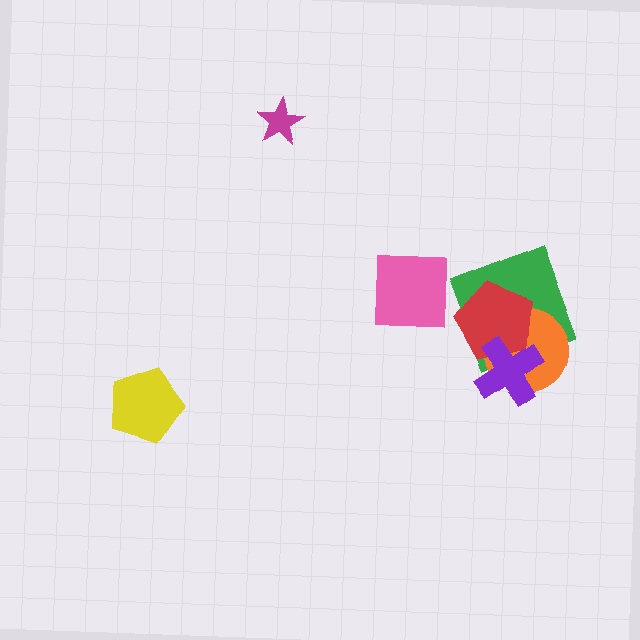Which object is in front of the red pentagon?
The purple cross is in front of the red pentagon.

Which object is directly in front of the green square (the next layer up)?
The orange circle is directly in front of the green square.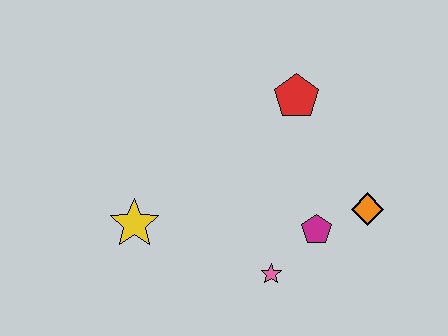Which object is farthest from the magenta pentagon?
The yellow star is farthest from the magenta pentagon.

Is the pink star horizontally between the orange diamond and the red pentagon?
No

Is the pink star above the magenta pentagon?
No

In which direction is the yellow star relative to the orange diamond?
The yellow star is to the left of the orange diamond.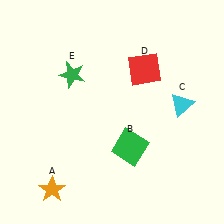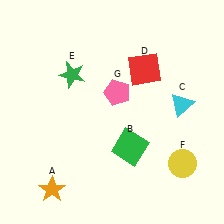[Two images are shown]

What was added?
A yellow circle (F), a pink pentagon (G) were added in Image 2.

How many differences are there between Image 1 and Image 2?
There are 2 differences between the two images.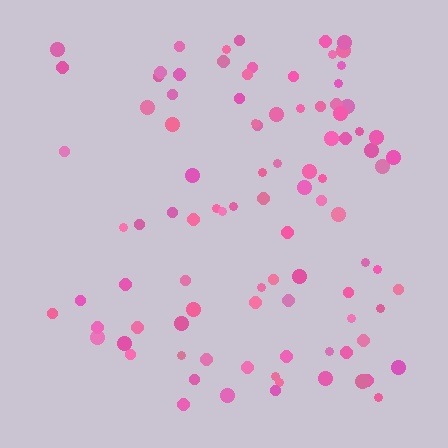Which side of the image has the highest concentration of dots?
The right.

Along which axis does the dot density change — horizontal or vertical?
Horizontal.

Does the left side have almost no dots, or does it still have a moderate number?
Still a moderate number, just noticeably fewer than the right.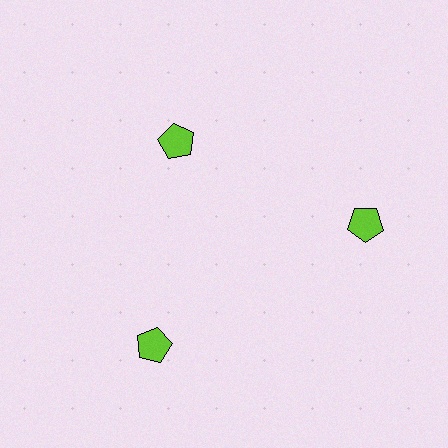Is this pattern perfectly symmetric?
No. The 3 lime pentagons are arranged in a ring, but one element near the 11 o'clock position is pulled inward toward the center, breaking the 3-fold rotational symmetry.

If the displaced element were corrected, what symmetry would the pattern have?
It would have 3-fold rotational symmetry — the pattern would map onto itself every 120 degrees.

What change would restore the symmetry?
The symmetry would be restored by moving it outward, back onto the ring so that all 3 pentagons sit at equal angles and equal distance from the center.